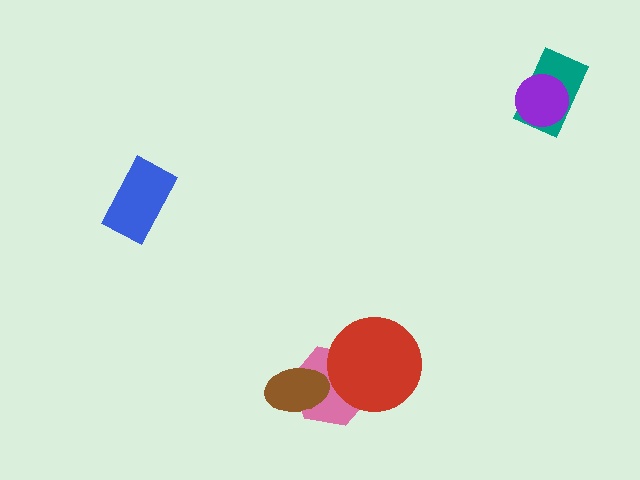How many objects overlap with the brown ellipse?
1 object overlaps with the brown ellipse.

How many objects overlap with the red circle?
1 object overlaps with the red circle.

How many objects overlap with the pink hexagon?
2 objects overlap with the pink hexagon.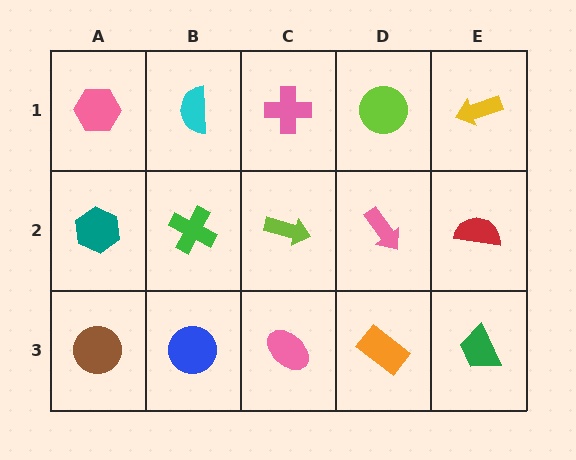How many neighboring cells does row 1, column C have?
3.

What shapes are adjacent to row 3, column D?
A pink arrow (row 2, column D), a pink ellipse (row 3, column C), a green trapezoid (row 3, column E).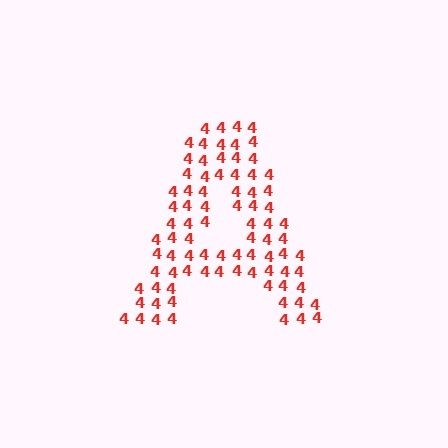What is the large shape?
The large shape is the letter A.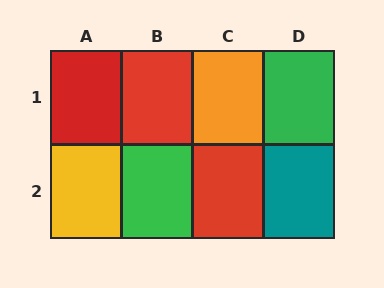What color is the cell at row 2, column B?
Green.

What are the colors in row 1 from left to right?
Red, red, orange, green.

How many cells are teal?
1 cell is teal.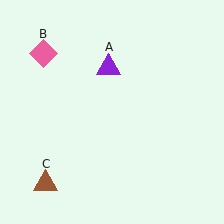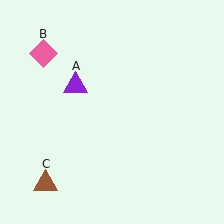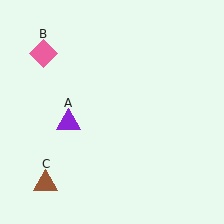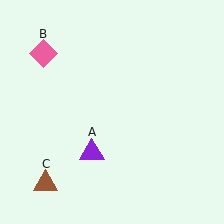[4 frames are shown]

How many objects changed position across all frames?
1 object changed position: purple triangle (object A).